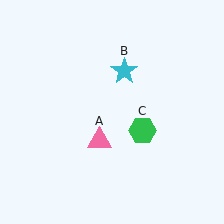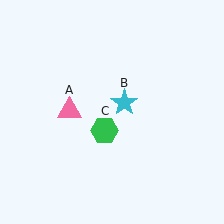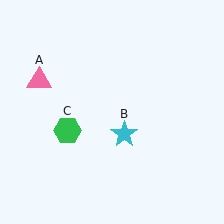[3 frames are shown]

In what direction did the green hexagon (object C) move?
The green hexagon (object C) moved left.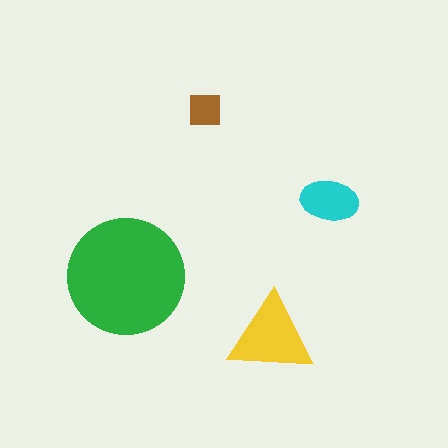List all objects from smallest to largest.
The brown square, the cyan ellipse, the yellow triangle, the green circle.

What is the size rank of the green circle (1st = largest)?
1st.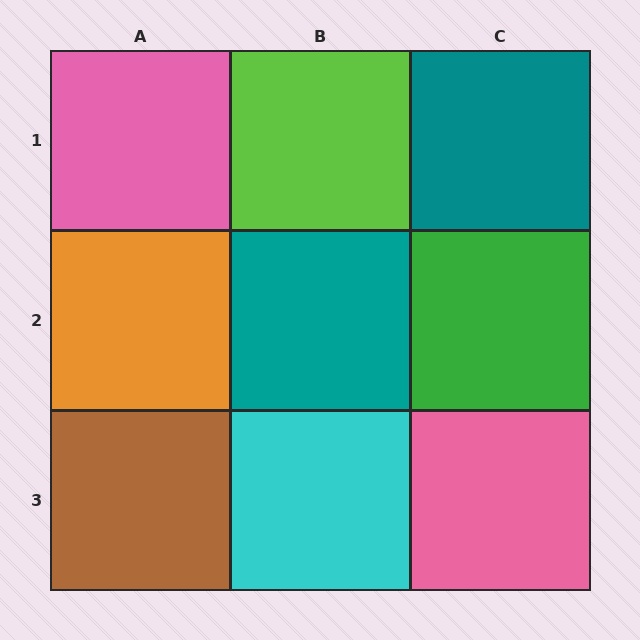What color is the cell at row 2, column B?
Teal.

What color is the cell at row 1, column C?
Teal.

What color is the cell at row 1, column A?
Pink.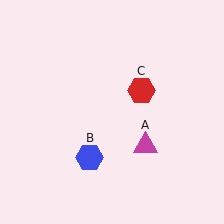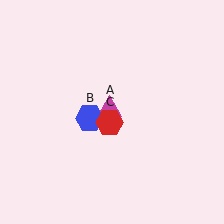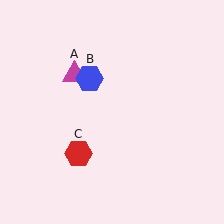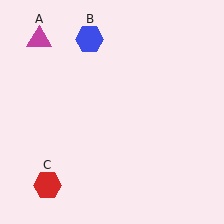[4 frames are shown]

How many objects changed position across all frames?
3 objects changed position: magenta triangle (object A), blue hexagon (object B), red hexagon (object C).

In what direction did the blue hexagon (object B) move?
The blue hexagon (object B) moved up.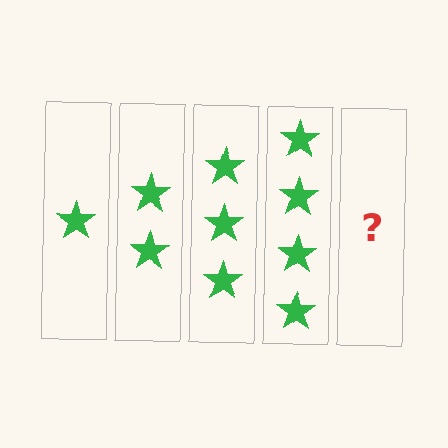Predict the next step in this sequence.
The next step is 5 stars.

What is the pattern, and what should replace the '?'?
The pattern is that each step adds one more star. The '?' should be 5 stars.